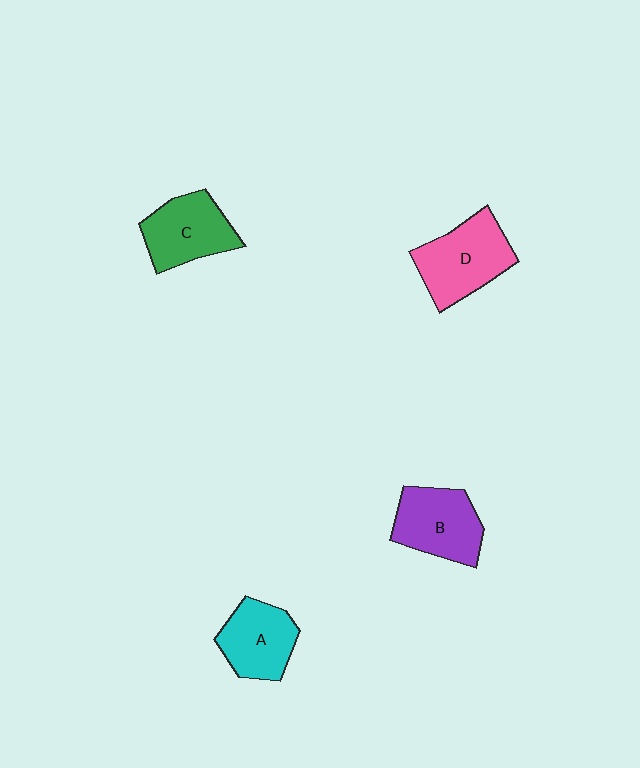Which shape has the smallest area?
Shape A (cyan).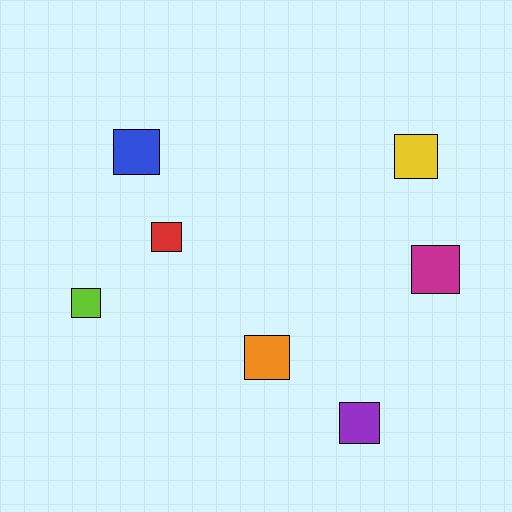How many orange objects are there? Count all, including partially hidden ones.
There is 1 orange object.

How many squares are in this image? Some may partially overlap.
There are 7 squares.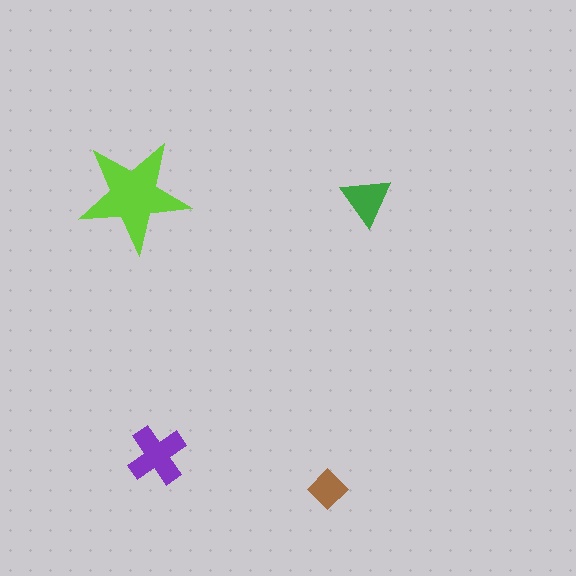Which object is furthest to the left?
The lime star is leftmost.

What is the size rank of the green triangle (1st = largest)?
3rd.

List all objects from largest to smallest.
The lime star, the purple cross, the green triangle, the brown diamond.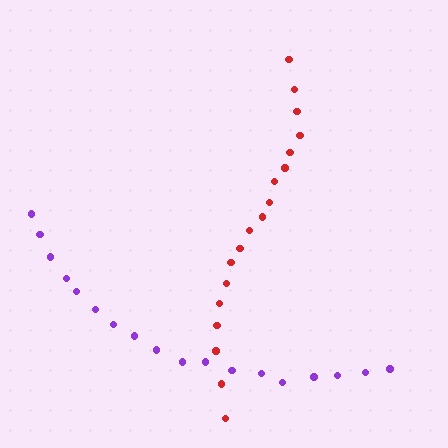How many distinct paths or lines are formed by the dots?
There are 2 distinct paths.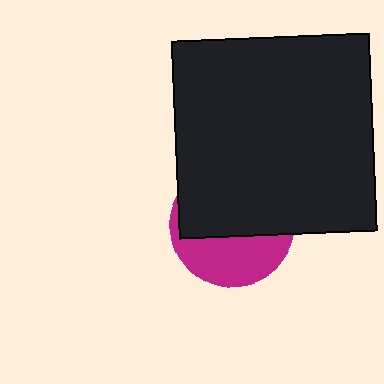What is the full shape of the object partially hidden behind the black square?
The partially hidden object is a magenta circle.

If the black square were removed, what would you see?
You would see the complete magenta circle.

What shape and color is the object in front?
The object in front is a black square.